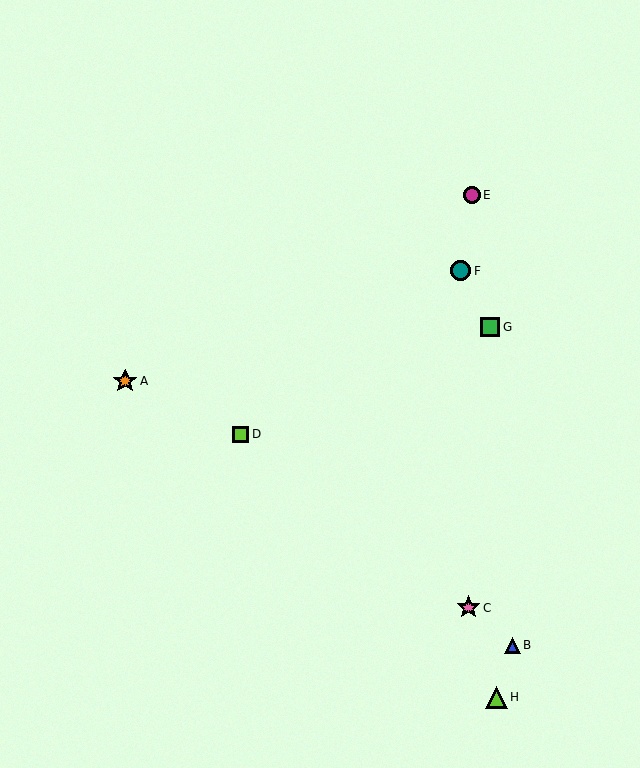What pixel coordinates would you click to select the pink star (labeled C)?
Click at (468, 608) to select the pink star C.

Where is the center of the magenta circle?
The center of the magenta circle is at (472, 195).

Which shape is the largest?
The orange star (labeled A) is the largest.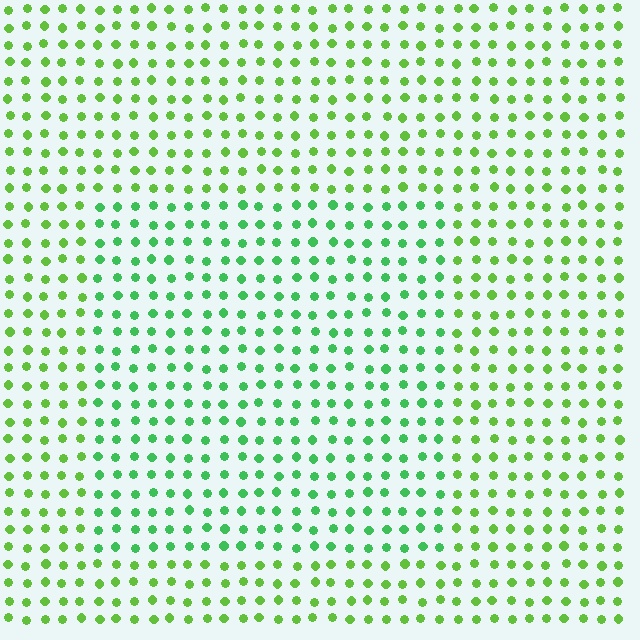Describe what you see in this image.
The image is filled with small lime elements in a uniform arrangement. A rectangle-shaped region is visible where the elements are tinted to a slightly different hue, forming a subtle color boundary.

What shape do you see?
I see a rectangle.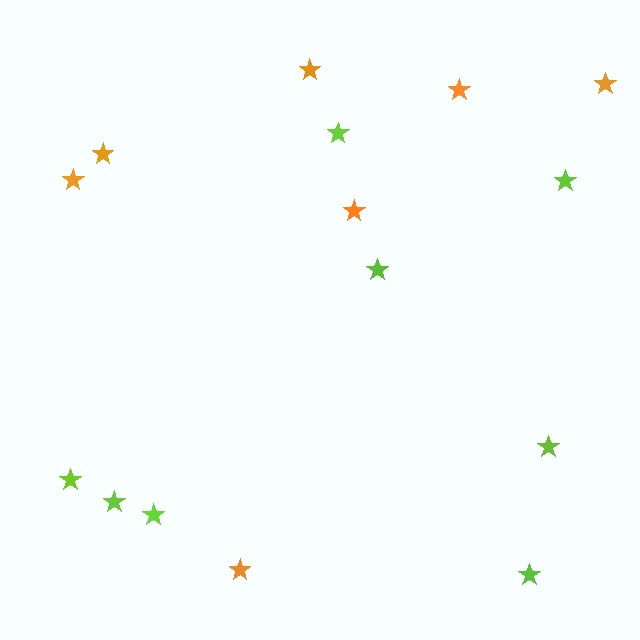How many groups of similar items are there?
There are 2 groups: one group of orange stars (7) and one group of lime stars (8).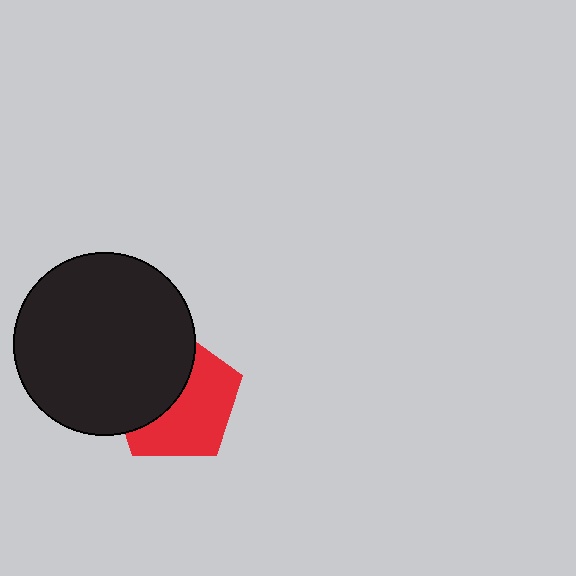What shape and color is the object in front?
The object in front is a black circle.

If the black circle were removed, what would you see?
You would see the complete red pentagon.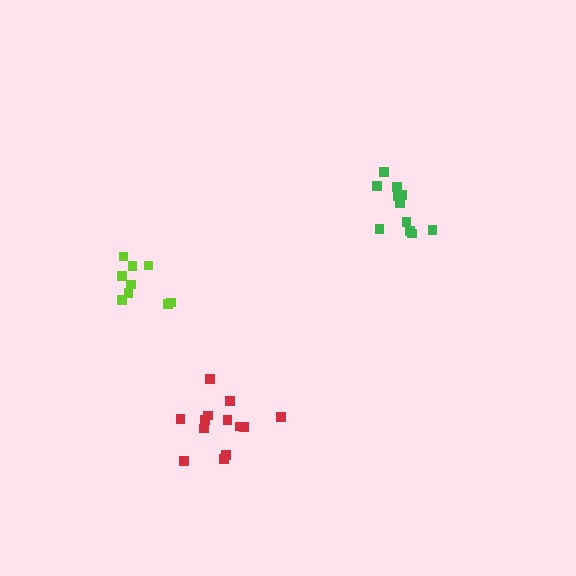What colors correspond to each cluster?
The clusters are colored: green, red, lime.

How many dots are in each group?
Group 1: 11 dots, Group 2: 13 dots, Group 3: 9 dots (33 total).